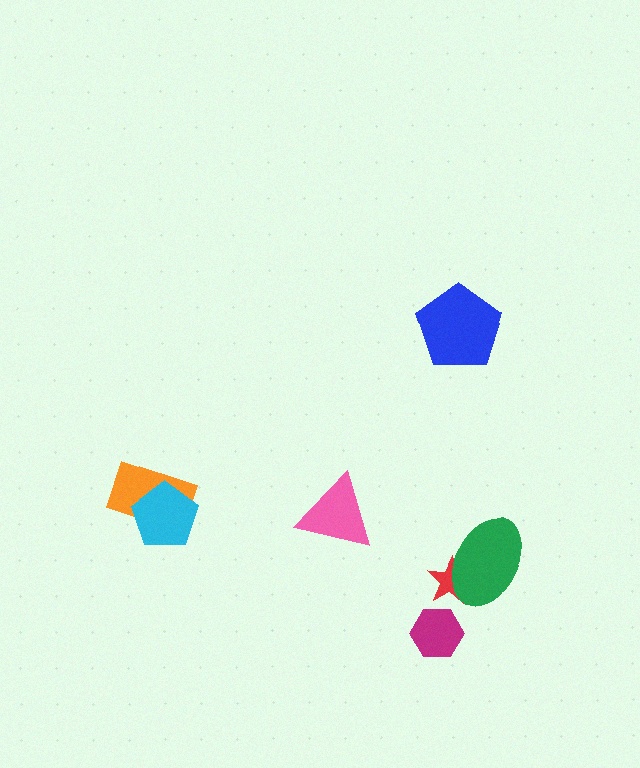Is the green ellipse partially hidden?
No, no other shape covers it.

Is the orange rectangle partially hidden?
Yes, it is partially covered by another shape.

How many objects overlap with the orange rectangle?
1 object overlaps with the orange rectangle.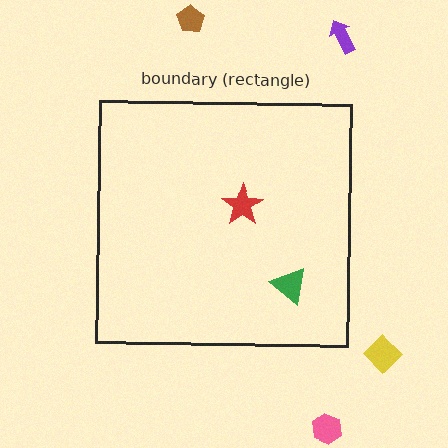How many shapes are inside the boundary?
2 inside, 4 outside.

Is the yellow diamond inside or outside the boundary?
Outside.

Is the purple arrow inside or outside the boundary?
Outside.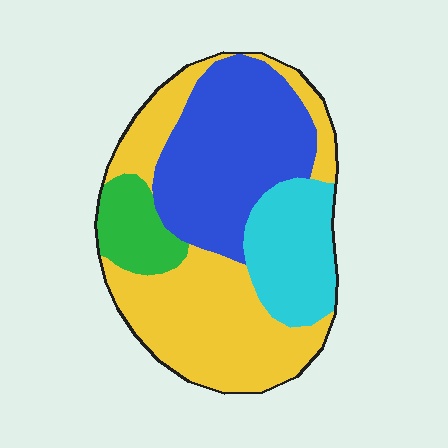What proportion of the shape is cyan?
Cyan covers around 15% of the shape.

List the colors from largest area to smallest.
From largest to smallest: yellow, blue, cyan, green.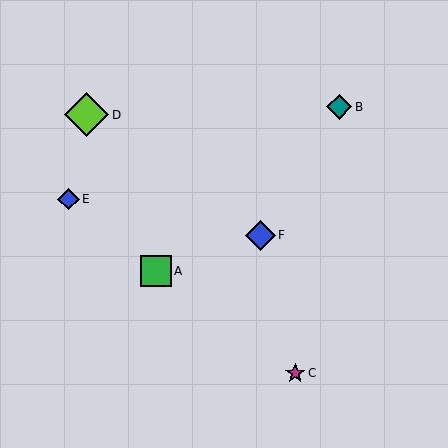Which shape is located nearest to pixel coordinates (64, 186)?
The blue diamond (labeled E) at (69, 199) is nearest to that location.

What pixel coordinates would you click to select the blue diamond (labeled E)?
Click at (69, 199) to select the blue diamond E.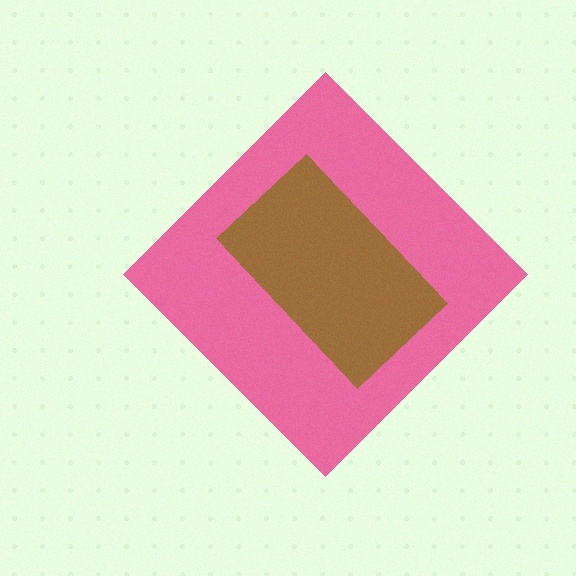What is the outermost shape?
The pink diamond.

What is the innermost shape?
The brown rectangle.